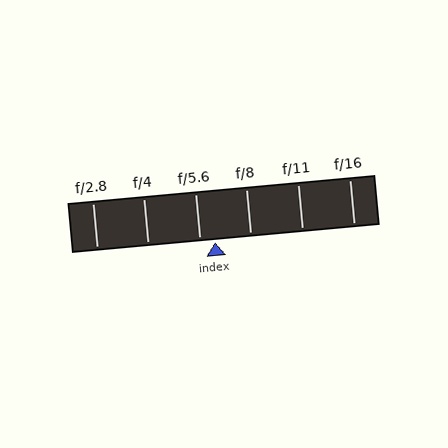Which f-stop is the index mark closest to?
The index mark is closest to f/5.6.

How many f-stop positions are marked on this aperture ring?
There are 6 f-stop positions marked.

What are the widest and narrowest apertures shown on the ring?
The widest aperture shown is f/2.8 and the narrowest is f/16.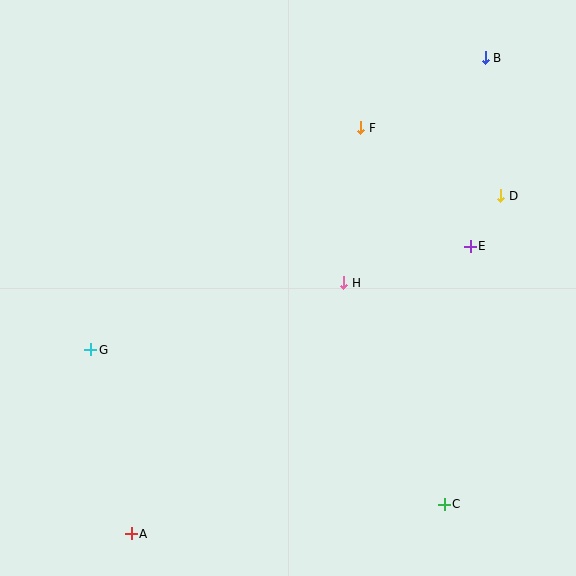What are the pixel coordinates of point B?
Point B is at (485, 58).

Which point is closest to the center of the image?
Point H at (344, 283) is closest to the center.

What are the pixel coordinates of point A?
Point A is at (131, 534).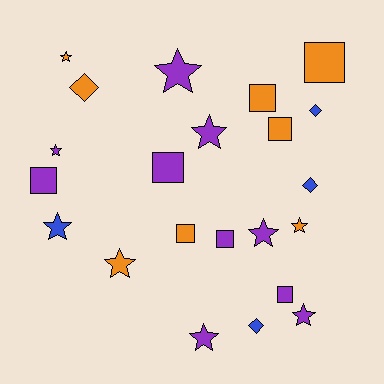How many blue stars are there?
There is 1 blue star.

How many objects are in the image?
There are 22 objects.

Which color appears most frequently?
Purple, with 10 objects.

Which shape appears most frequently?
Star, with 10 objects.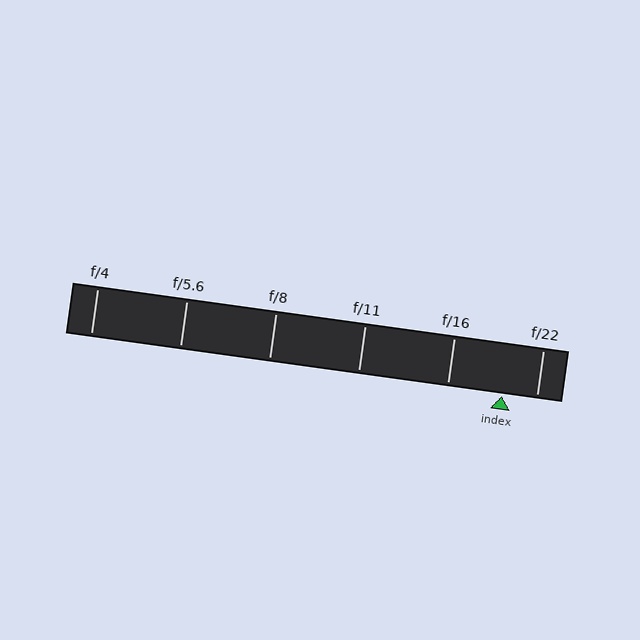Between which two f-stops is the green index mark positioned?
The index mark is between f/16 and f/22.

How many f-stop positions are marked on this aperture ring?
There are 6 f-stop positions marked.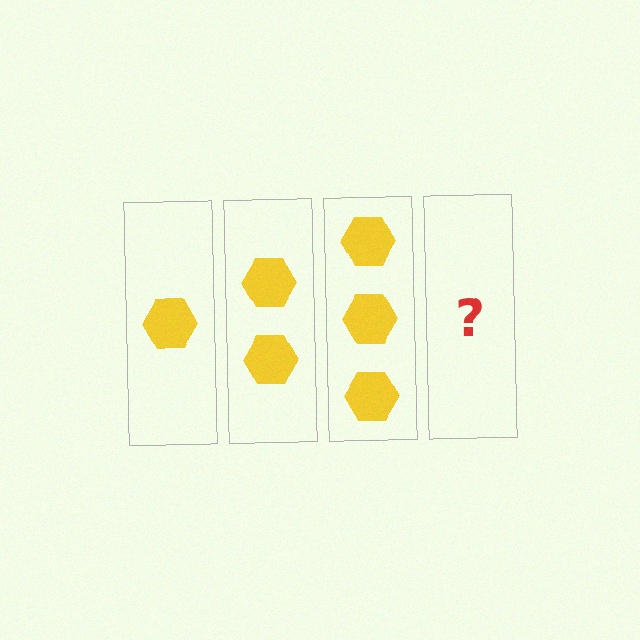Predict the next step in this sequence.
The next step is 4 hexagons.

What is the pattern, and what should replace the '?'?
The pattern is that each step adds one more hexagon. The '?' should be 4 hexagons.